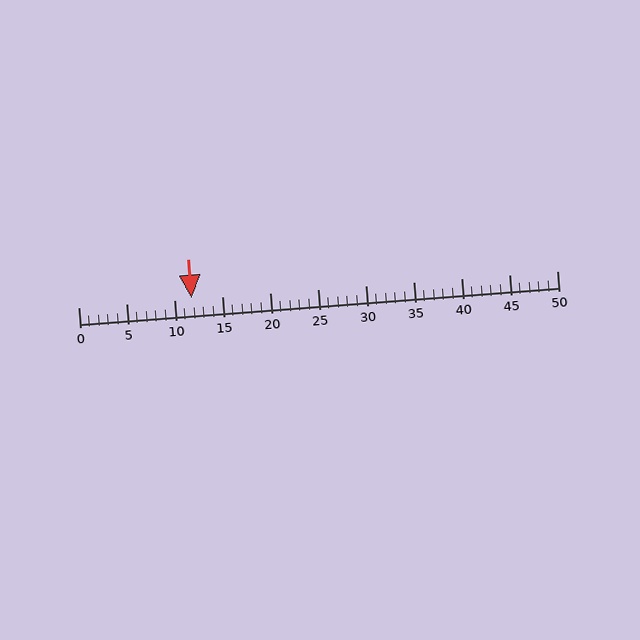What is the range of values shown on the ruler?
The ruler shows values from 0 to 50.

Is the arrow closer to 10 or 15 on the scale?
The arrow is closer to 10.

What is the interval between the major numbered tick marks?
The major tick marks are spaced 5 units apart.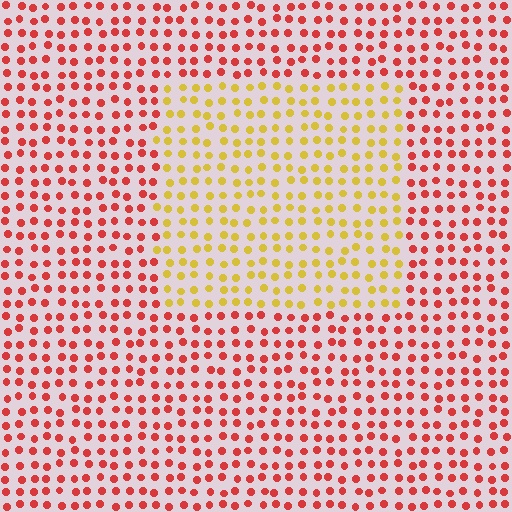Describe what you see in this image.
The image is filled with small red elements in a uniform arrangement. A rectangle-shaped region is visible where the elements are tinted to a slightly different hue, forming a subtle color boundary.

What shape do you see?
I see a rectangle.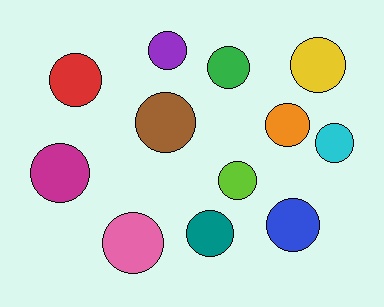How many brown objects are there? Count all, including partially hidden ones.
There is 1 brown object.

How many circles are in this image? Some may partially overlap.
There are 12 circles.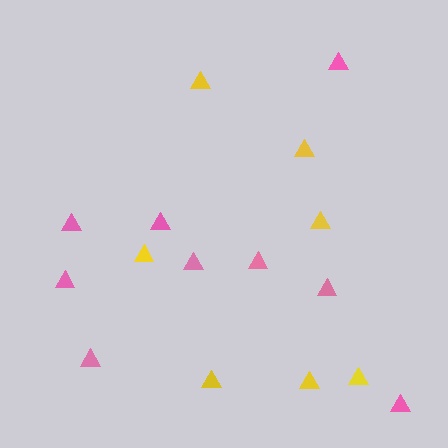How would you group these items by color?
There are 2 groups: one group of yellow triangles (7) and one group of pink triangles (9).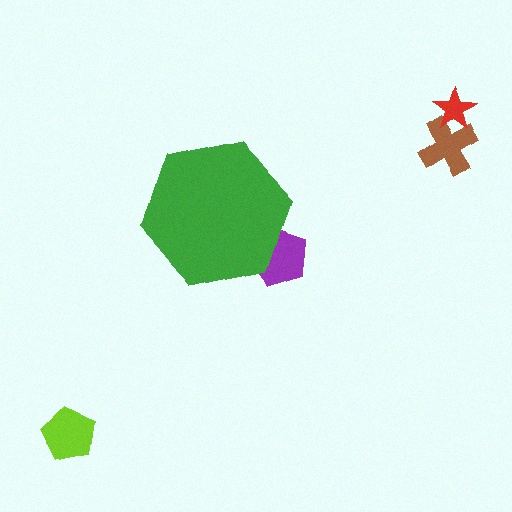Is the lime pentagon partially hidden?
No, the lime pentagon is fully visible.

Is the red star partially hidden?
No, the red star is fully visible.